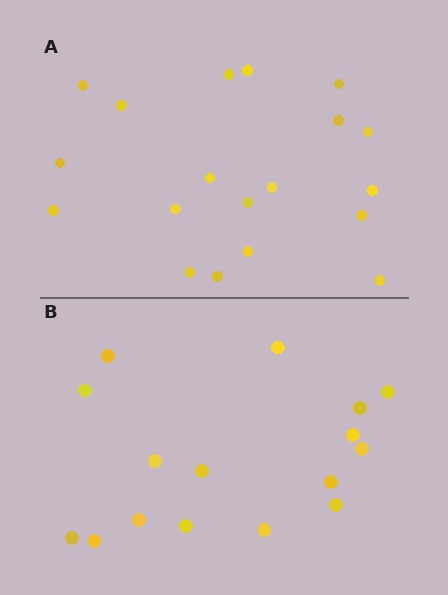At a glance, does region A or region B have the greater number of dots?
Region A (the top region) has more dots.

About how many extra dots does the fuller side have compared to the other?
Region A has just a few more — roughly 2 or 3 more dots than region B.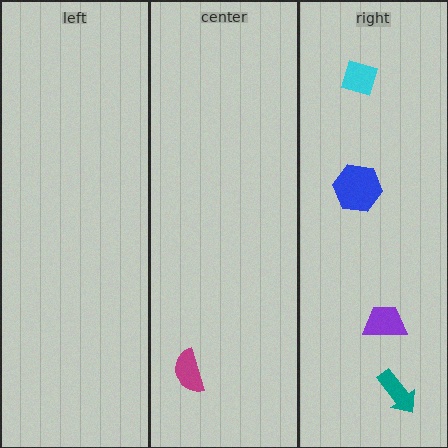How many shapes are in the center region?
1.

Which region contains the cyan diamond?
The right region.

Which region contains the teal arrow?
The right region.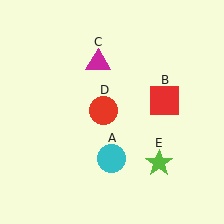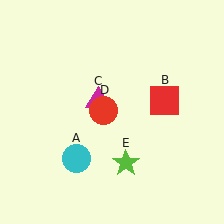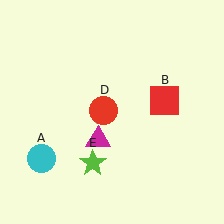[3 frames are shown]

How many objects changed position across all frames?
3 objects changed position: cyan circle (object A), magenta triangle (object C), lime star (object E).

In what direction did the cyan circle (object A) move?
The cyan circle (object A) moved left.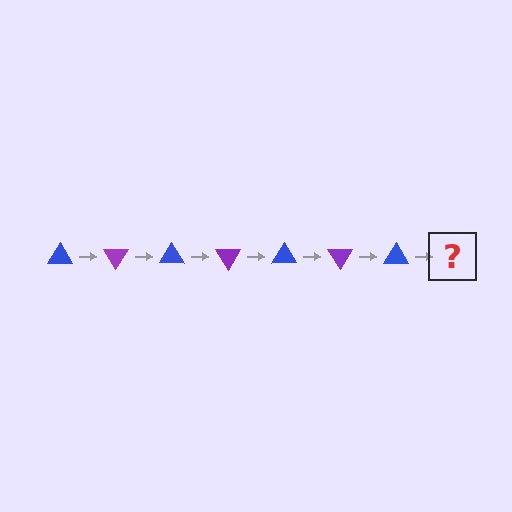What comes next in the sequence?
The next element should be a purple triangle, rotated 420 degrees from the start.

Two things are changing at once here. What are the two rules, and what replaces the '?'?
The two rules are that it rotates 60 degrees each step and the color cycles through blue and purple. The '?' should be a purple triangle, rotated 420 degrees from the start.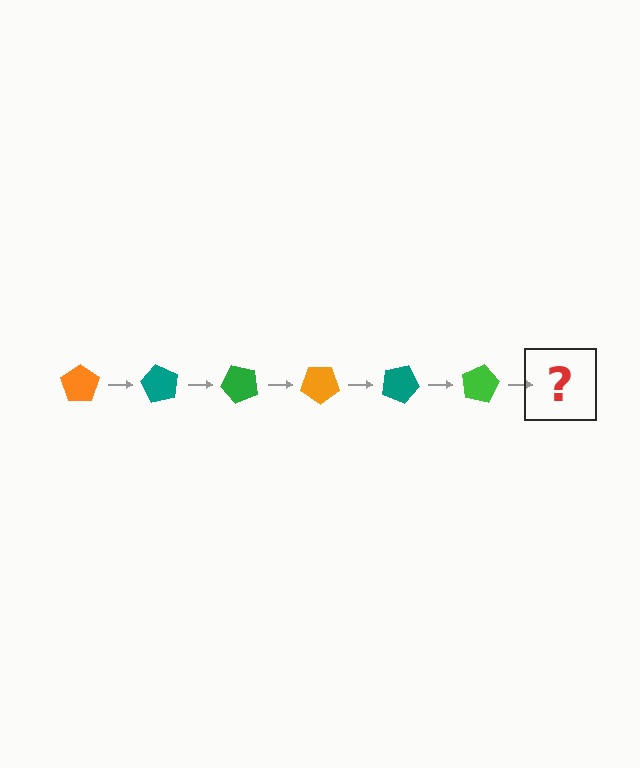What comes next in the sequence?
The next element should be an orange pentagon, rotated 360 degrees from the start.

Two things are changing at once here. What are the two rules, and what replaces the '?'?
The two rules are that it rotates 60 degrees each step and the color cycles through orange, teal, and green. The '?' should be an orange pentagon, rotated 360 degrees from the start.